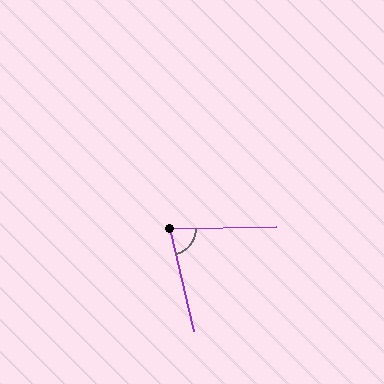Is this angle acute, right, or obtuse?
It is acute.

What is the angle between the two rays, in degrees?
Approximately 78 degrees.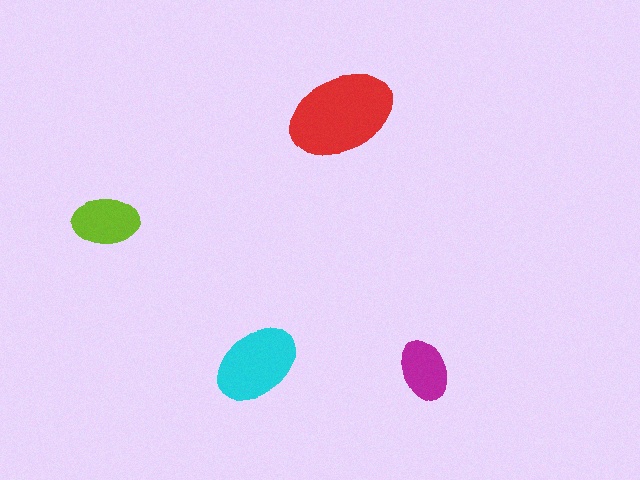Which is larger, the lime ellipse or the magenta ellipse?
The lime one.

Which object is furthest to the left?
The lime ellipse is leftmost.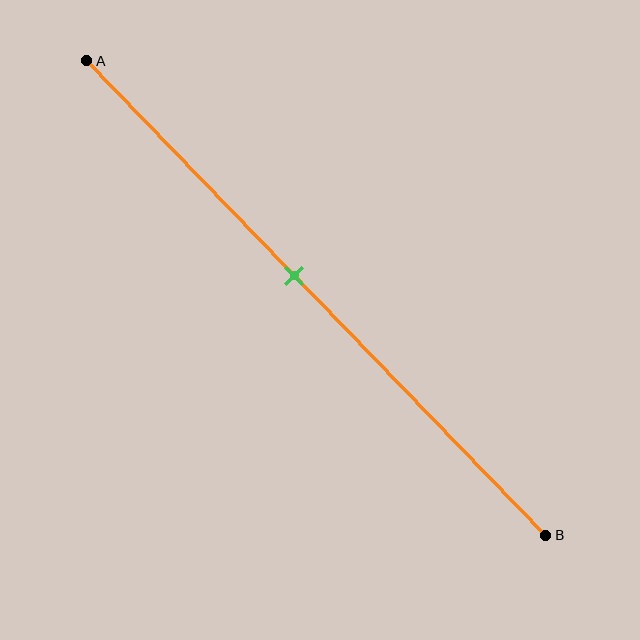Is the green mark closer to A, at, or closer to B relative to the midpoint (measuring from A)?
The green mark is closer to point A than the midpoint of segment AB.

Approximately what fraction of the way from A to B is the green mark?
The green mark is approximately 45% of the way from A to B.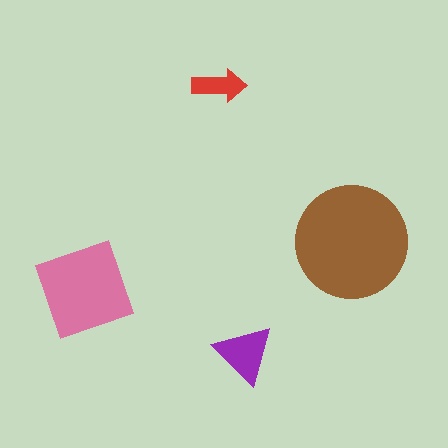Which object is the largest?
The brown circle.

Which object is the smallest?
The red arrow.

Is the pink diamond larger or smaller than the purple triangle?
Larger.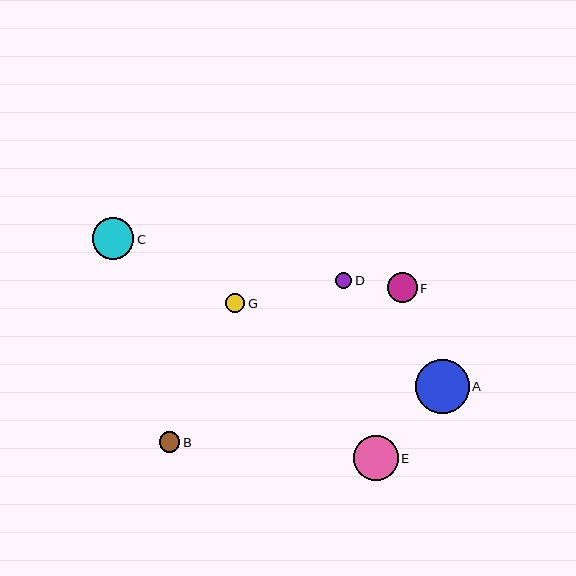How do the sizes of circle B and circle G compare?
Circle B and circle G are approximately the same size.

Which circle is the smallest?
Circle D is the smallest with a size of approximately 17 pixels.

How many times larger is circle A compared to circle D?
Circle A is approximately 3.2 times the size of circle D.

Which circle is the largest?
Circle A is the largest with a size of approximately 54 pixels.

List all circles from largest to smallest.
From largest to smallest: A, E, C, F, B, G, D.